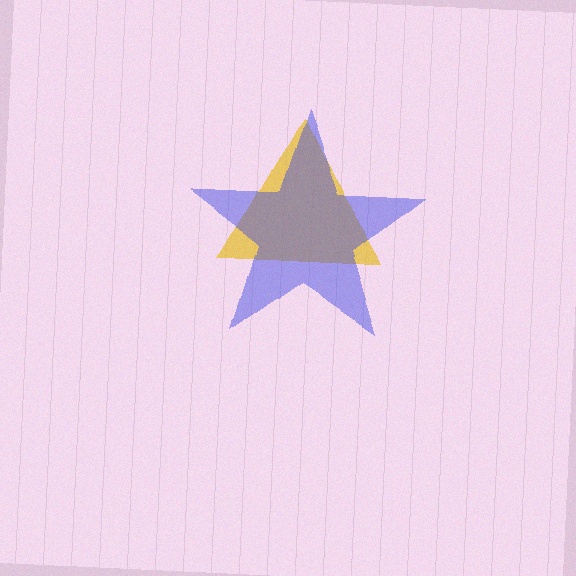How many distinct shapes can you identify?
There are 2 distinct shapes: a yellow triangle, a blue star.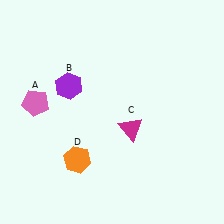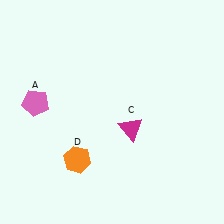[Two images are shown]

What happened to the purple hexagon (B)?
The purple hexagon (B) was removed in Image 2. It was in the top-left area of Image 1.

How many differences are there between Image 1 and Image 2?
There is 1 difference between the two images.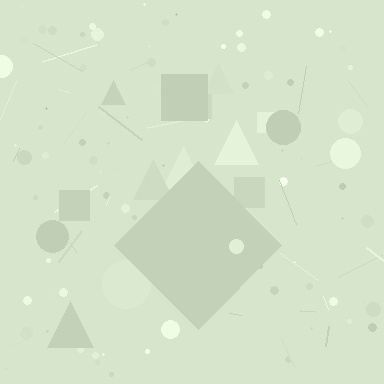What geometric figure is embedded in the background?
A diamond is embedded in the background.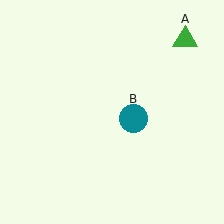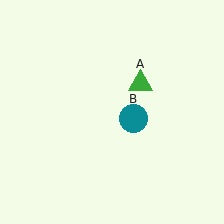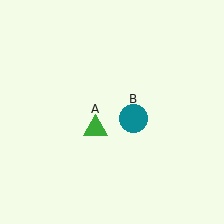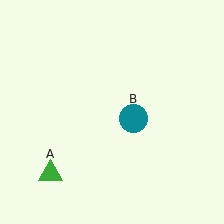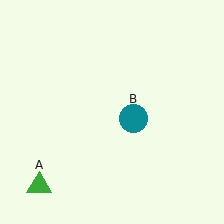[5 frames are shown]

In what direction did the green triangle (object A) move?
The green triangle (object A) moved down and to the left.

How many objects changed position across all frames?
1 object changed position: green triangle (object A).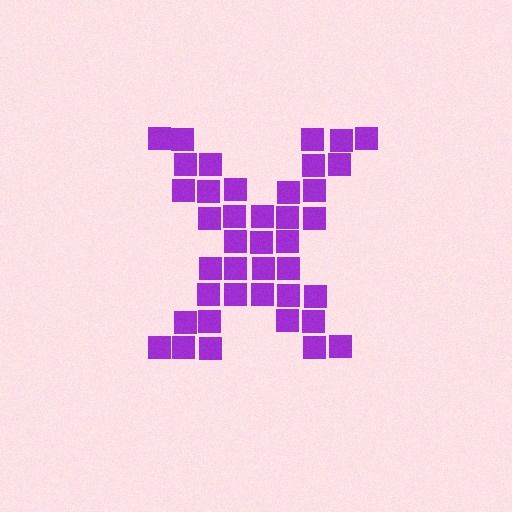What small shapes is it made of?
It is made of small squares.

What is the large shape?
The large shape is the letter X.